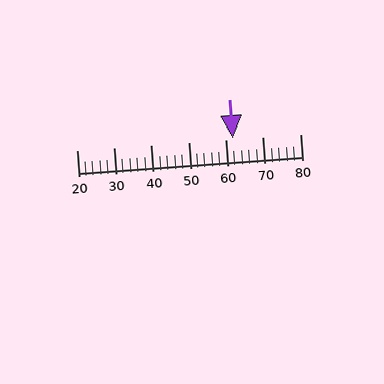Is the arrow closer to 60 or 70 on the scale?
The arrow is closer to 60.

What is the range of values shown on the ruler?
The ruler shows values from 20 to 80.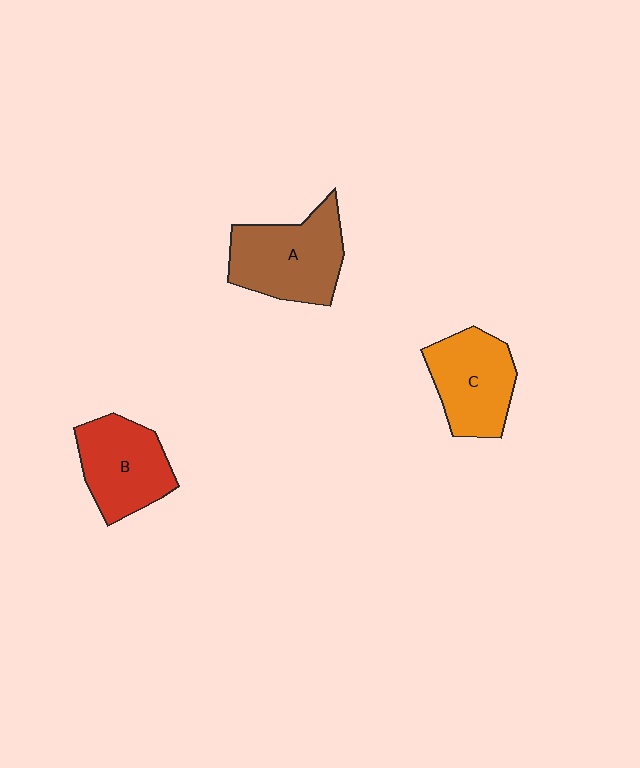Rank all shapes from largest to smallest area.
From largest to smallest: A (brown), C (orange), B (red).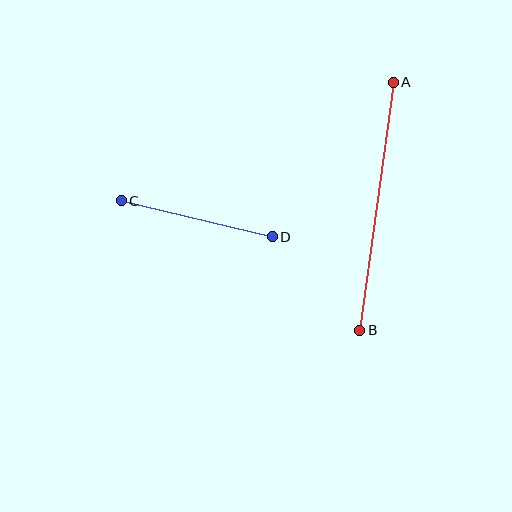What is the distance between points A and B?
The distance is approximately 250 pixels.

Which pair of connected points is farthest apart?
Points A and B are farthest apart.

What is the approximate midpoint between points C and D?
The midpoint is at approximately (197, 219) pixels.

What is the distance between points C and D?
The distance is approximately 156 pixels.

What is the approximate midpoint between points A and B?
The midpoint is at approximately (376, 206) pixels.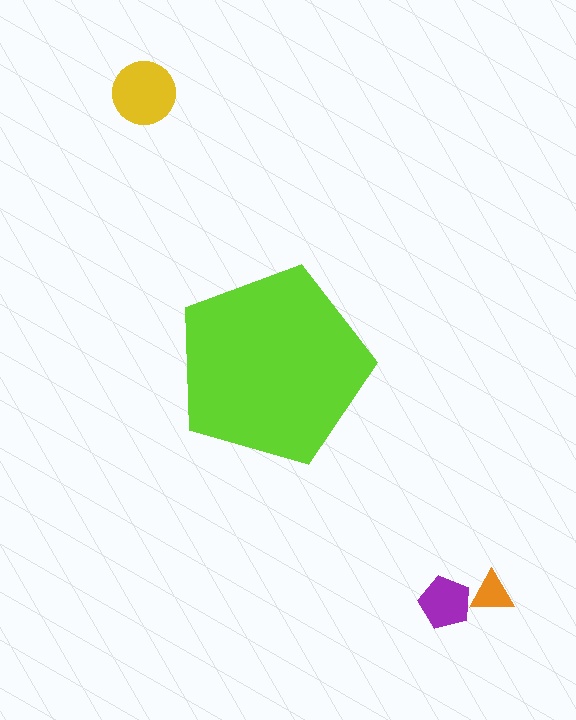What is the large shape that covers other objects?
A lime pentagon.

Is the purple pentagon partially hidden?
No, the purple pentagon is fully visible.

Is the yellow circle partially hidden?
No, the yellow circle is fully visible.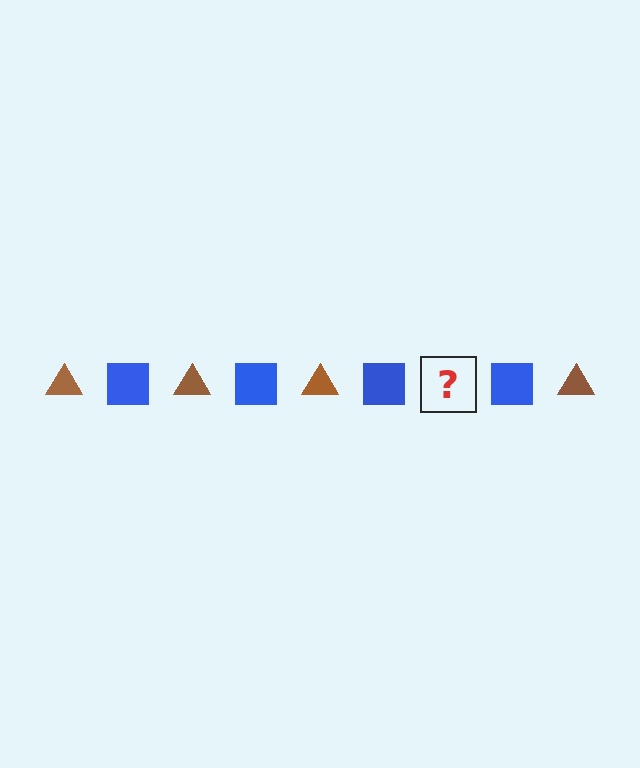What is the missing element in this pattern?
The missing element is a brown triangle.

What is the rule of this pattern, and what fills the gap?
The rule is that the pattern alternates between brown triangle and blue square. The gap should be filled with a brown triangle.